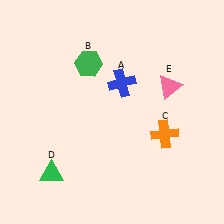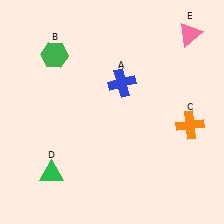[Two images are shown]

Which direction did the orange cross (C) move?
The orange cross (C) moved right.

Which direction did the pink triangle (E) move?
The pink triangle (E) moved up.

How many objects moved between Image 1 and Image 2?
3 objects moved between the two images.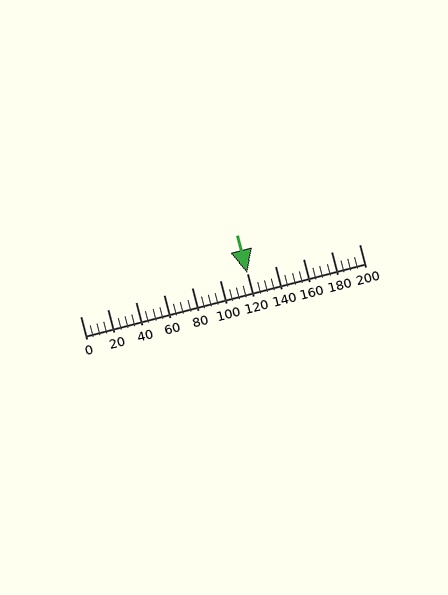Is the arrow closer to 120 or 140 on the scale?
The arrow is closer to 120.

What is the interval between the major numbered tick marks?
The major tick marks are spaced 20 units apart.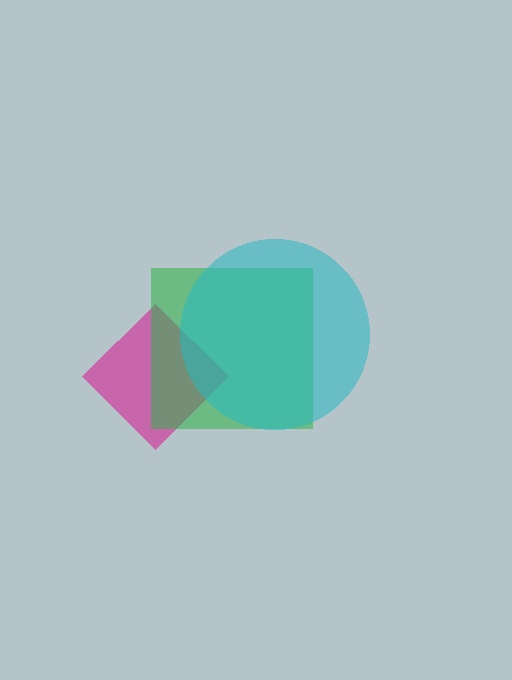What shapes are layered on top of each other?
The layered shapes are: a magenta diamond, a green square, a cyan circle.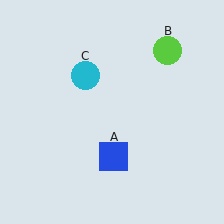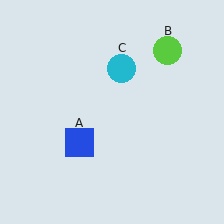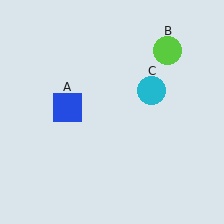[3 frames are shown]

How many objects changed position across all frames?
2 objects changed position: blue square (object A), cyan circle (object C).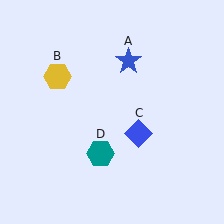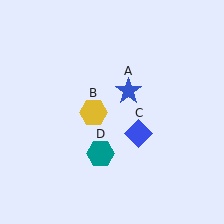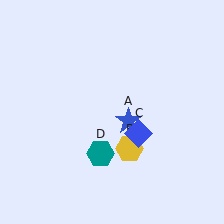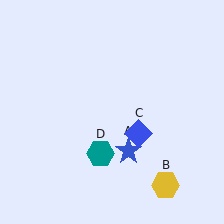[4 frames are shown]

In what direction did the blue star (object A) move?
The blue star (object A) moved down.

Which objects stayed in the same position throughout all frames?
Blue diamond (object C) and teal hexagon (object D) remained stationary.